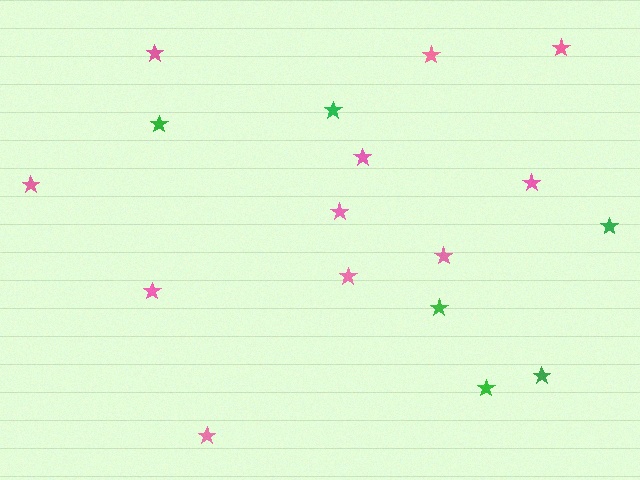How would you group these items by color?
There are 2 groups: one group of green stars (6) and one group of pink stars (11).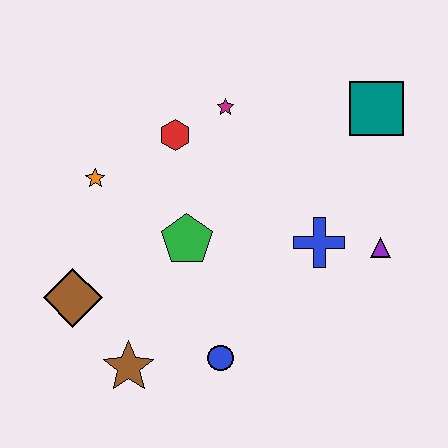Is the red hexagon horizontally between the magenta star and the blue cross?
No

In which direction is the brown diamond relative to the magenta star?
The brown diamond is below the magenta star.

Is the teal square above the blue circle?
Yes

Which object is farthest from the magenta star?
The brown star is farthest from the magenta star.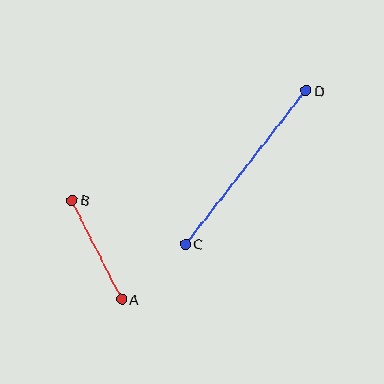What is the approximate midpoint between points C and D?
The midpoint is at approximately (246, 167) pixels.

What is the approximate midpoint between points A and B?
The midpoint is at approximately (97, 250) pixels.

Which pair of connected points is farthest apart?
Points C and D are farthest apart.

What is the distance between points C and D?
The distance is approximately 195 pixels.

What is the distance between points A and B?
The distance is approximately 111 pixels.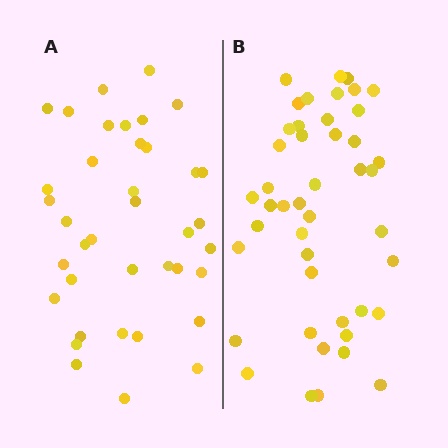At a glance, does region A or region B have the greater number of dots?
Region B (the right region) has more dots.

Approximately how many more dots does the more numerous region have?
Region B has roughly 8 or so more dots than region A.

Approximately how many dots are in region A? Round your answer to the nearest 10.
About 40 dots. (The exact count is 38, which rounds to 40.)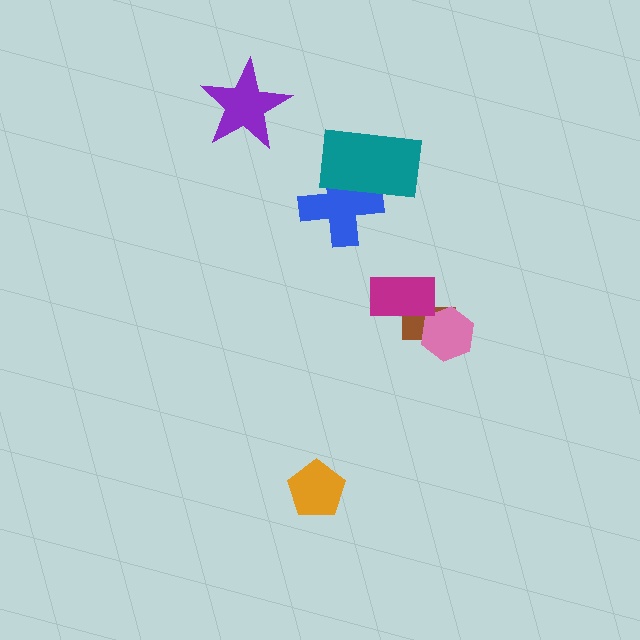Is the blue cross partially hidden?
Yes, it is partially covered by another shape.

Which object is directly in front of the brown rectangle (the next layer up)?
The pink hexagon is directly in front of the brown rectangle.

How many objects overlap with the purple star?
0 objects overlap with the purple star.